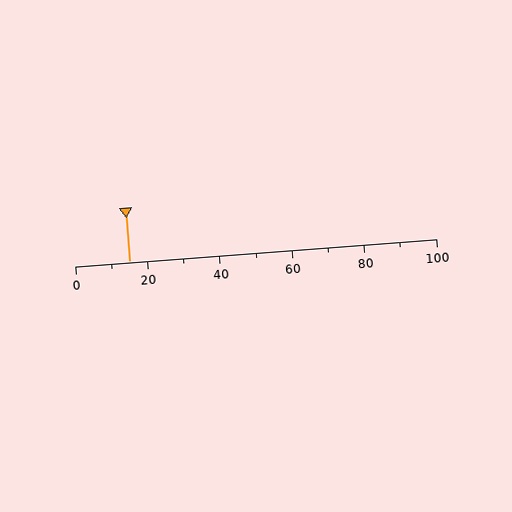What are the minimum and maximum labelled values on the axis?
The axis runs from 0 to 100.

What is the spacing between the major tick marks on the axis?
The major ticks are spaced 20 apart.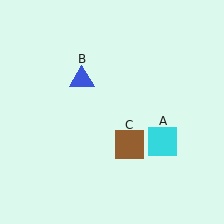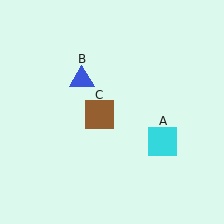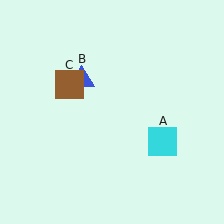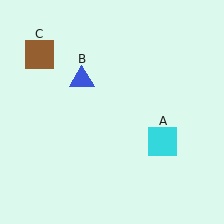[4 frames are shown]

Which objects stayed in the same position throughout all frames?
Cyan square (object A) and blue triangle (object B) remained stationary.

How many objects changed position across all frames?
1 object changed position: brown square (object C).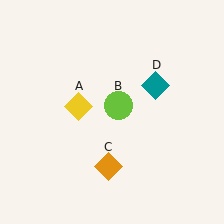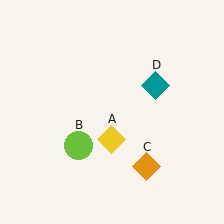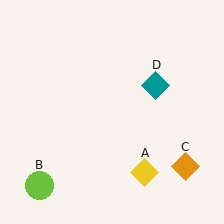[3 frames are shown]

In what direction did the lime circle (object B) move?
The lime circle (object B) moved down and to the left.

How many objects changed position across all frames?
3 objects changed position: yellow diamond (object A), lime circle (object B), orange diamond (object C).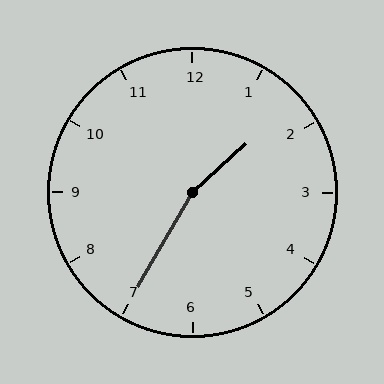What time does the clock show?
1:35.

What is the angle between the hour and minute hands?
Approximately 162 degrees.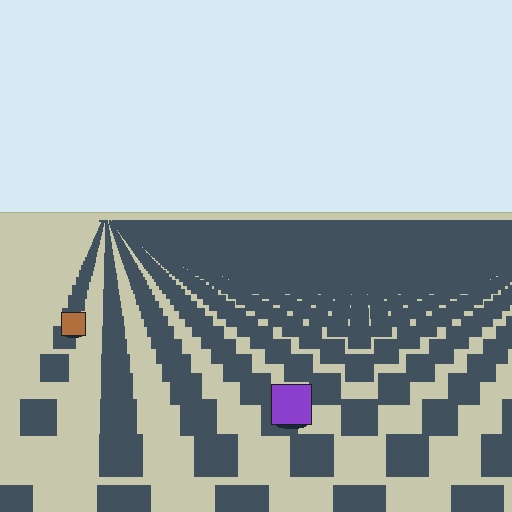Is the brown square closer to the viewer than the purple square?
No. The purple square is closer — you can tell from the texture gradient: the ground texture is coarser near it.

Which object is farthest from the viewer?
The brown square is farthest from the viewer. It appears smaller and the ground texture around it is denser.